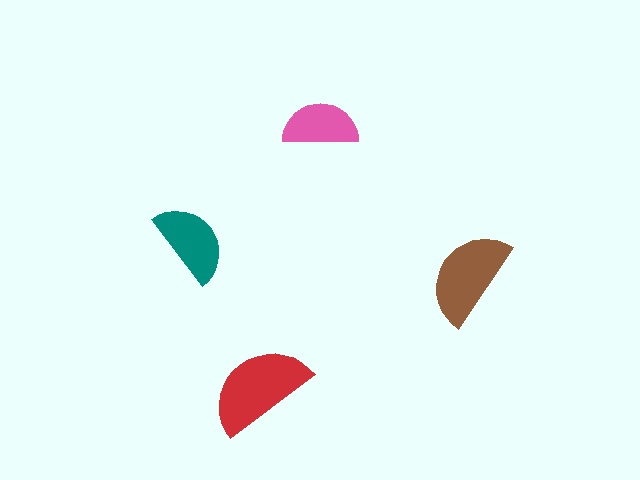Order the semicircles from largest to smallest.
the red one, the brown one, the teal one, the pink one.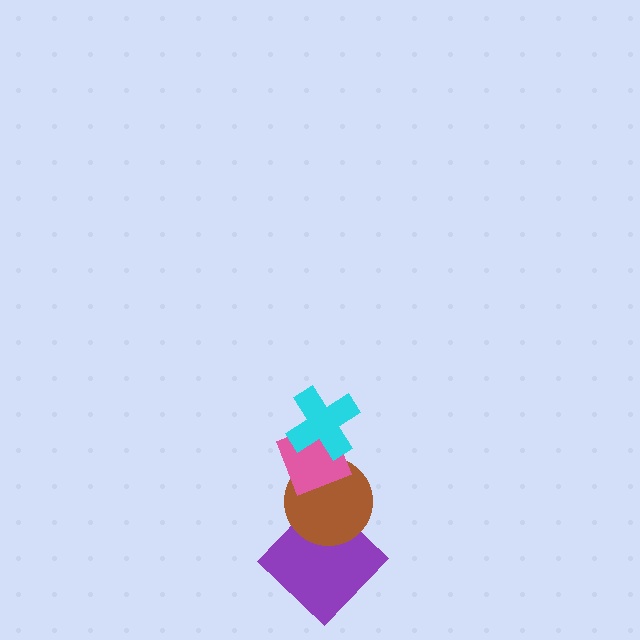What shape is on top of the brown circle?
The pink diamond is on top of the brown circle.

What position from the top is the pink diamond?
The pink diamond is 2nd from the top.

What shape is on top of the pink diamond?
The cyan cross is on top of the pink diamond.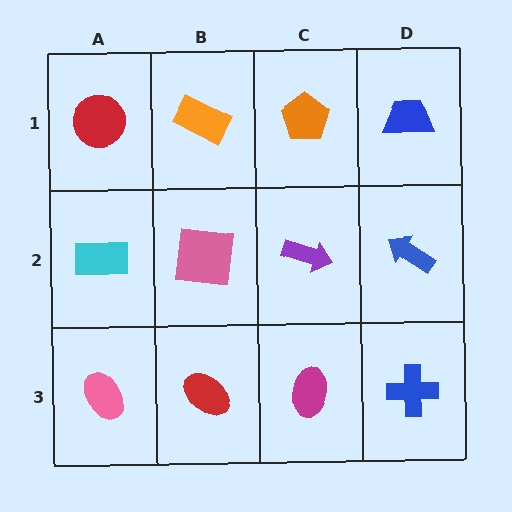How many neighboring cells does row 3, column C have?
3.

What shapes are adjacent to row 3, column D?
A blue arrow (row 2, column D), a magenta ellipse (row 3, column C).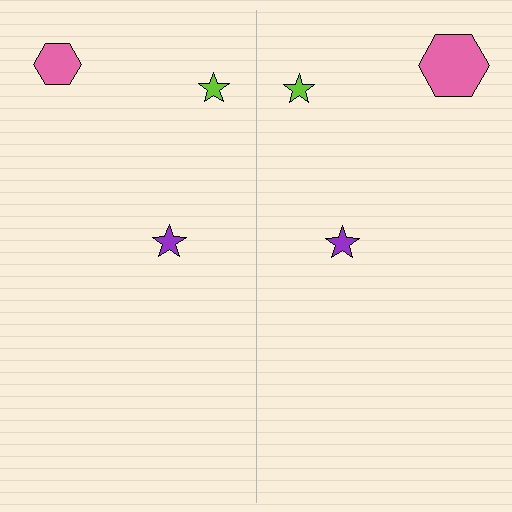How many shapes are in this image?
There are 6 shapes in this image.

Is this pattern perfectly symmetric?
No, the pattern is not perfectly symmetric. The pink hexagon on the right side has a different size than its mirror counterpart.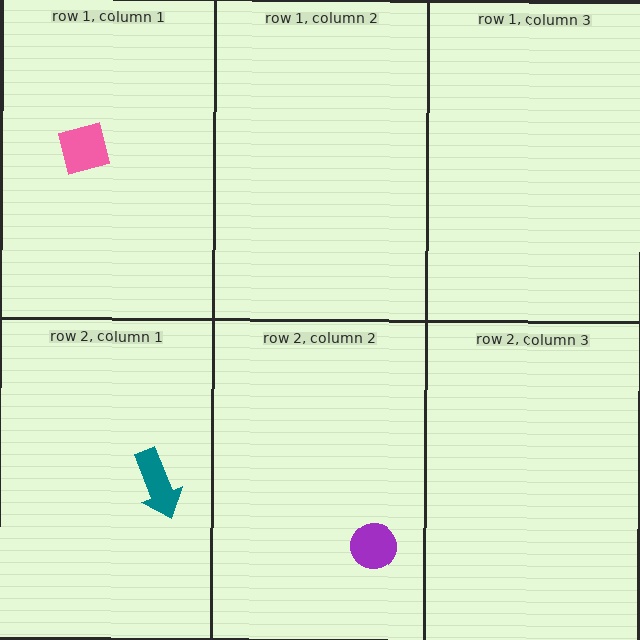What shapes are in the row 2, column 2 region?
The purple circle.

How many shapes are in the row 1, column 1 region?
1.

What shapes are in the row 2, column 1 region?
The teal arrow.